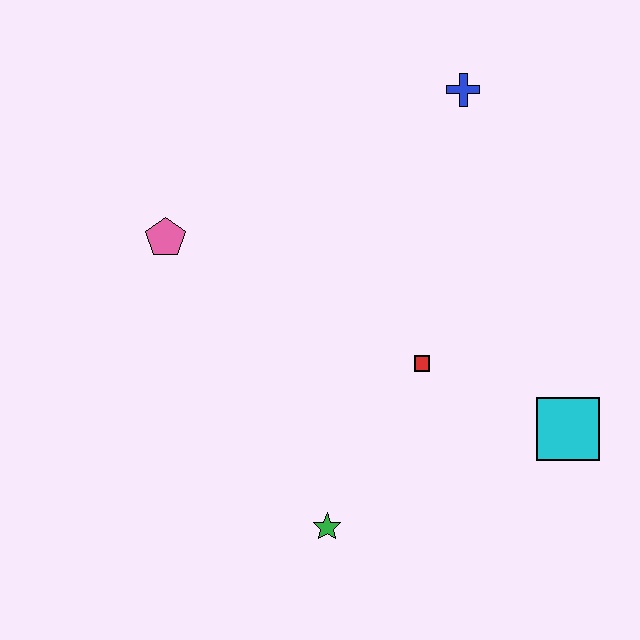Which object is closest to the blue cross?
The red square is closest to the blue cross.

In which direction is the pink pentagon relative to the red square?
The pink pentagon is to the left of the red square.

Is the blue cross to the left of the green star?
No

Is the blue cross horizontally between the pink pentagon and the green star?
No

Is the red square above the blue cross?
No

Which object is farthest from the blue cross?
The green star is farthest from the blue cross.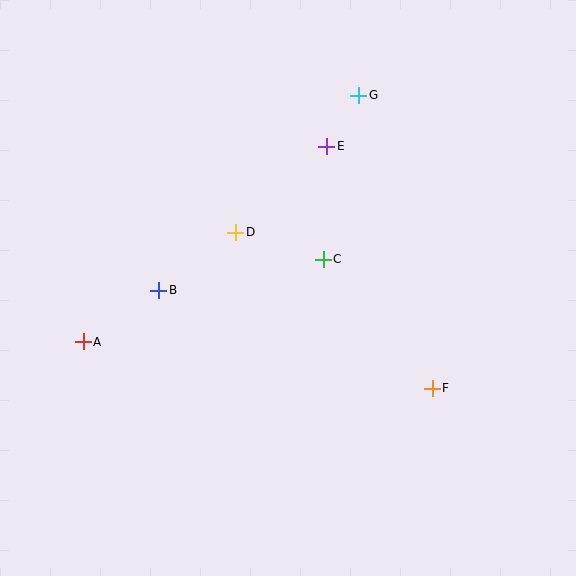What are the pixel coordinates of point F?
Point F is at (432, 388).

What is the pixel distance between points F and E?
The distance between F and E is 264 pixels.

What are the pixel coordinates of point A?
Point A is at (83, 342).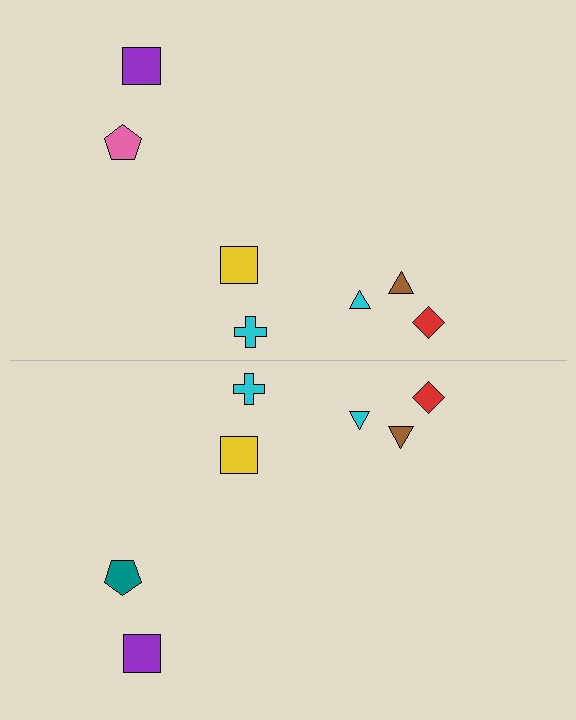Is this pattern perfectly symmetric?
No, the pattern is not perfectly symmetric. The teal pentagon on the bottom side breaks the symmetry — its mirror counterpart is pink.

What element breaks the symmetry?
The teal pentagon on the bottom side breaks the symmetry — its mirror counterpart is pink.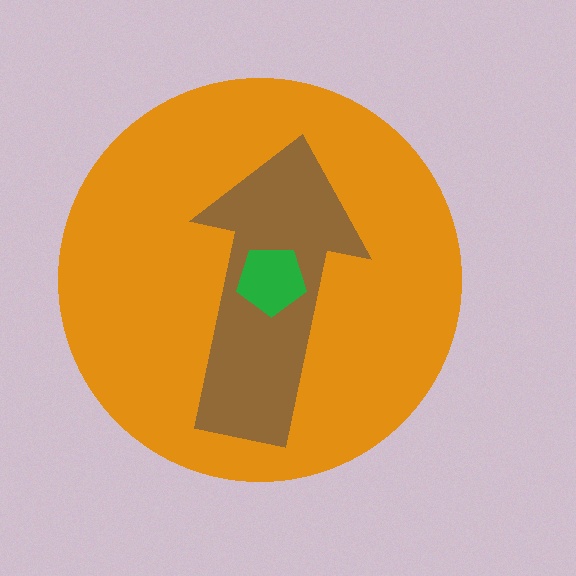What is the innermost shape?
The green pentagon.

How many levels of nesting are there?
3.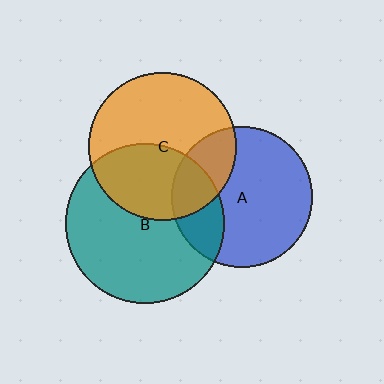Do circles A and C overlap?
Yes.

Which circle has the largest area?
Circle B (teal).